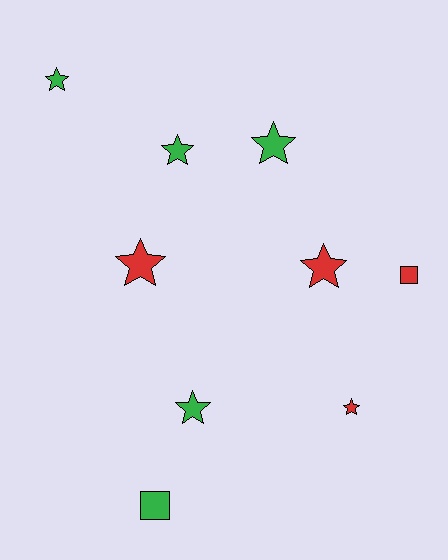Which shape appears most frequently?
Star, with 7 objects.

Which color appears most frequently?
Green, with 5 objects.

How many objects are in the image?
There are 9 objects.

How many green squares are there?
There is 1 green square.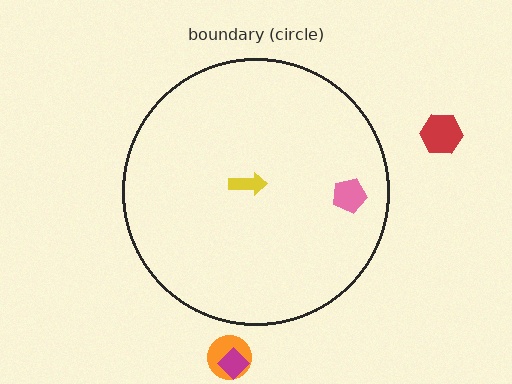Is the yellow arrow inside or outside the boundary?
Inside.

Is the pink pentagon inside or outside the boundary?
Inside.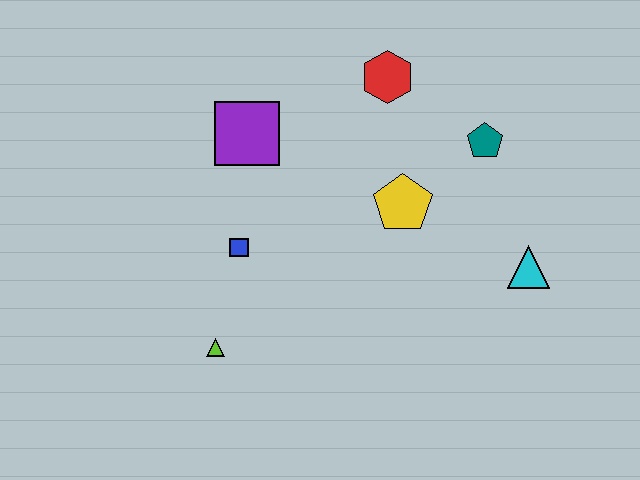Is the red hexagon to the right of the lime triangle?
Yes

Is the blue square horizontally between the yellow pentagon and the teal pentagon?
No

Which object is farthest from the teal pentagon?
The lime triangle is farthest from the teal pentagon.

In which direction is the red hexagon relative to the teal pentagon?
The red hexagon is to the left of the teal pentagon.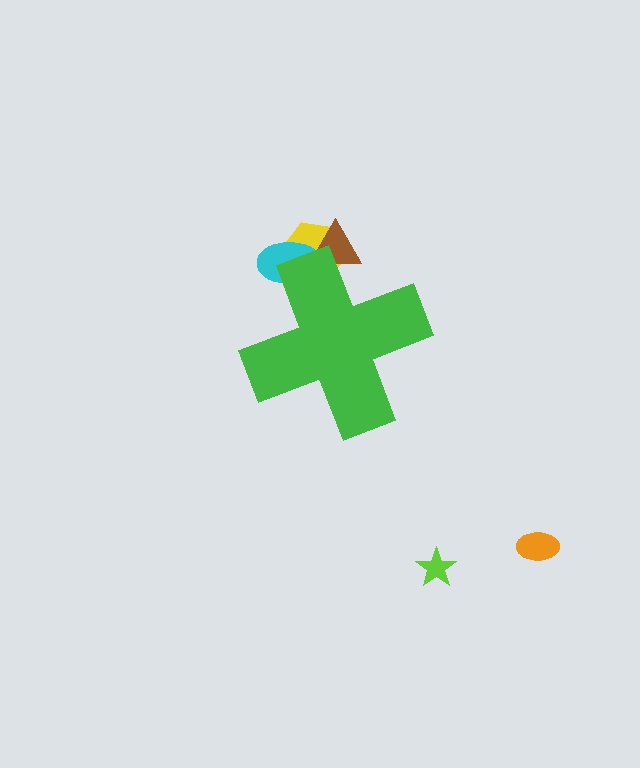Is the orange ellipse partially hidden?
No, the orange ellipse is fully visible.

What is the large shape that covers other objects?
A green cross.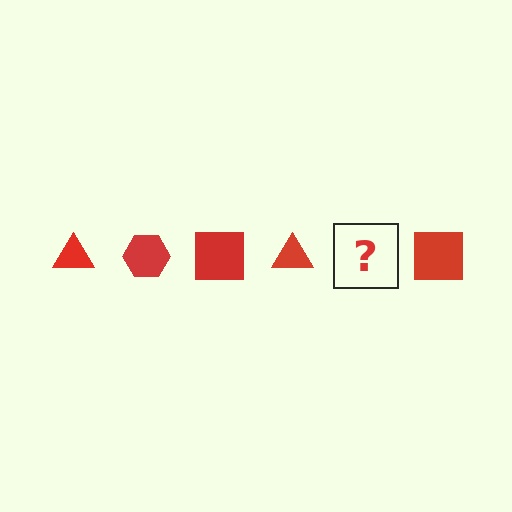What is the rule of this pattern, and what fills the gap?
The rule is that the pattern cycles through triangle, hexagon, square shapes in red. The gap should be filled with a red hexagon.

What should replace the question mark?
The question mark should be replaced with a red hexagon.